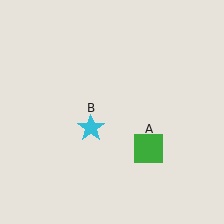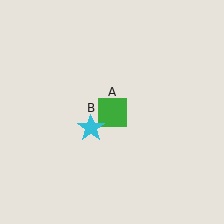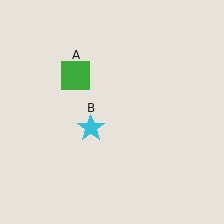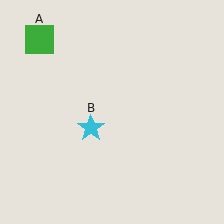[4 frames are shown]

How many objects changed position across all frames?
1 object changed position: green square (object A).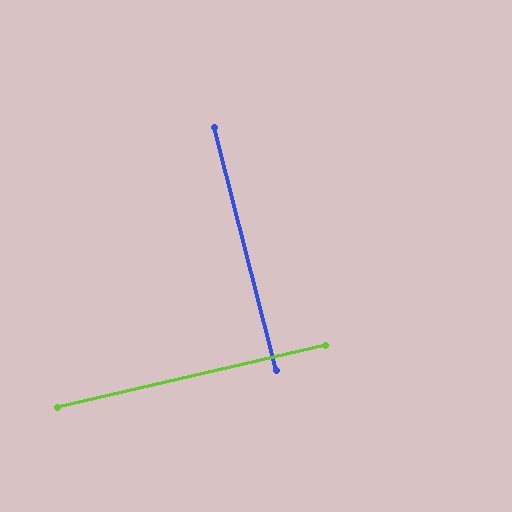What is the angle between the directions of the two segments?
Approximately 89 degrees.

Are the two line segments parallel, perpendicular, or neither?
Perpendicular — they meet at approximately 89°.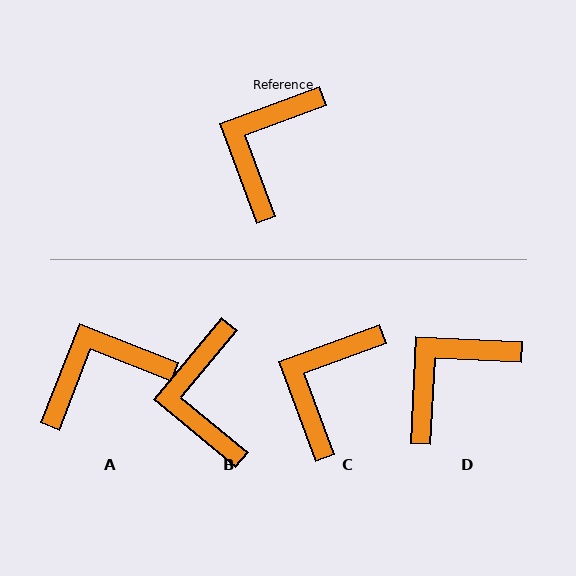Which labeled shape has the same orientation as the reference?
C.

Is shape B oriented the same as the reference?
No, it is off by about 30 degrees.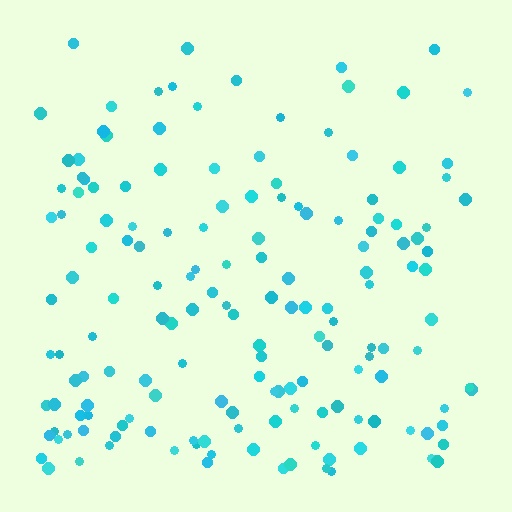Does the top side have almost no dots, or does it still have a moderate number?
Still a moderate number, just noticeably fewer than the bottom.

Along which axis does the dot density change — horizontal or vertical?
Vertical.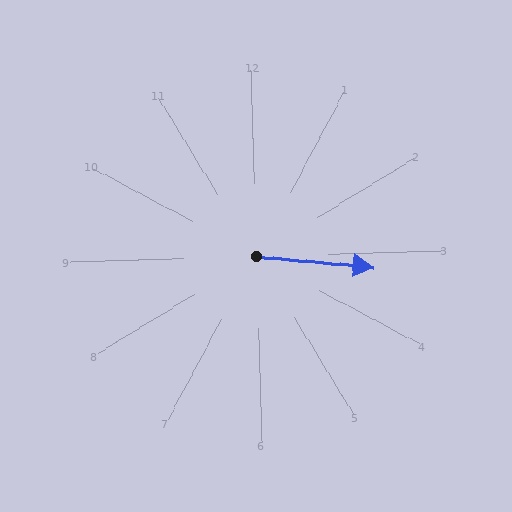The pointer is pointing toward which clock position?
Roughly 3 o'clock.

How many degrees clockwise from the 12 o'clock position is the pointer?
Approximately 97 degrees.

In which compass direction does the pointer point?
East.